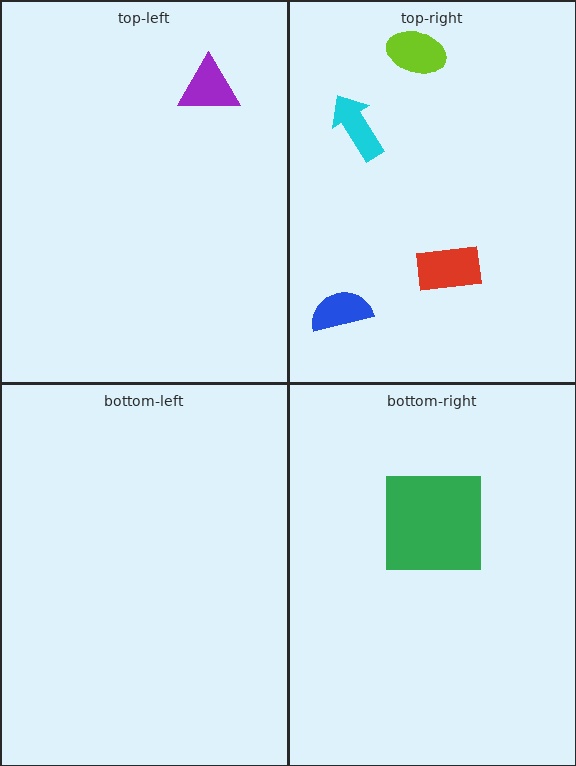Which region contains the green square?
The bottom-right region.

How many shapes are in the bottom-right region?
1.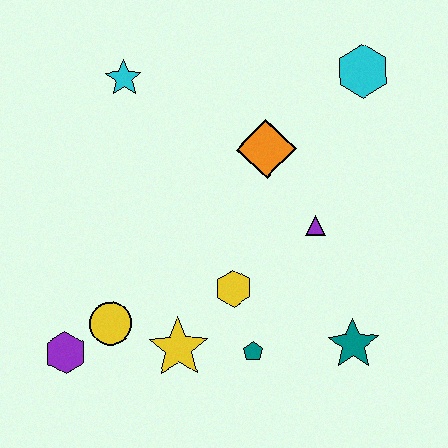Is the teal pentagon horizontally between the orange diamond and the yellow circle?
Yes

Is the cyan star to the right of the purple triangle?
No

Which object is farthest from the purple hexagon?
The cyan hexagon is farthest from the purple hexagon.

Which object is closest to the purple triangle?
The orange diamond is closest to the purple triangle.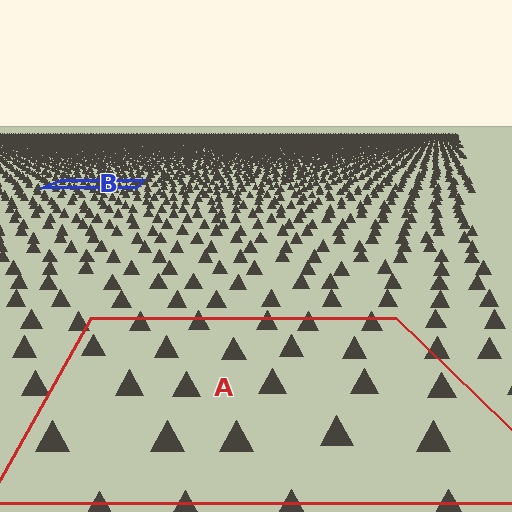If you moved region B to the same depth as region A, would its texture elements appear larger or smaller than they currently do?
They would appear larger. At a closer depth, the same texture elements are projected at a bigger on-screen size.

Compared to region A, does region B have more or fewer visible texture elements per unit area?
Region B has more texture elements per unit area — they are packed more densely because it is farther away.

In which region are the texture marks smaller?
The texture marks are smaller in region B, because it is farther away.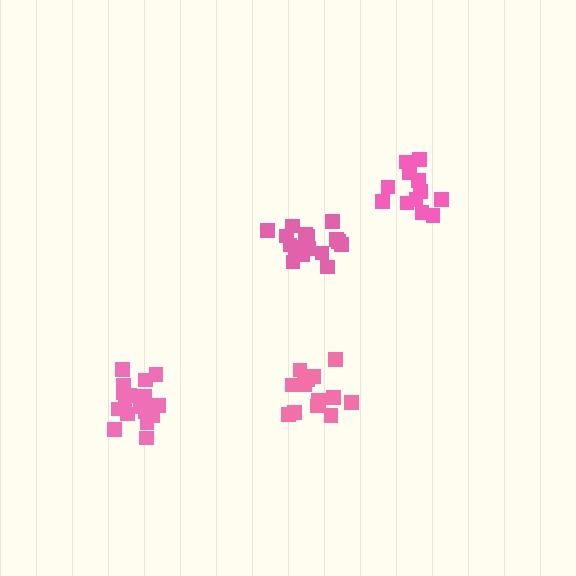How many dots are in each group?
Group 1: 19 dots, Group 2: 13 dots, Group 3: 18 dots, Group 4: 13 dots (63 total).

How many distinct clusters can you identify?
There are 4 distinct clusters.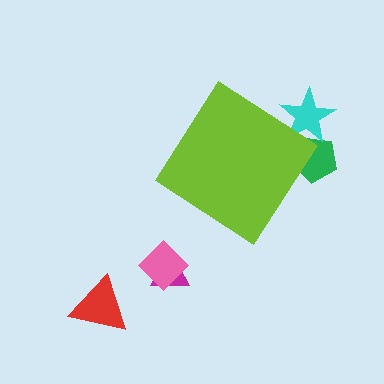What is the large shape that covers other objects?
A lime diamond.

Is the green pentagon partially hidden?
Yes, the green pentagon is partially hidden behind the lime diamond.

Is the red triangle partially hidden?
No, the red triangle is fully visible.